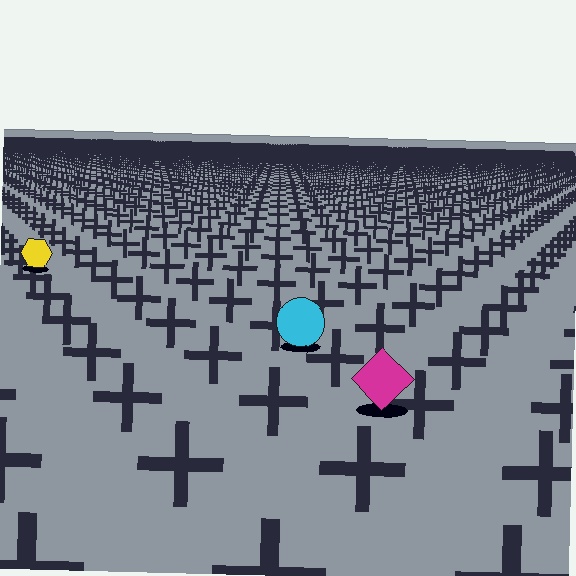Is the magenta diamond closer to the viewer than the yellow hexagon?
Yes. The magenta diamond is closer — you can tell from the texture gradient: the ground texture is coarser near it.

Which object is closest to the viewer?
The magenta diamond is closest. The texture marks near it are larger and more spread out.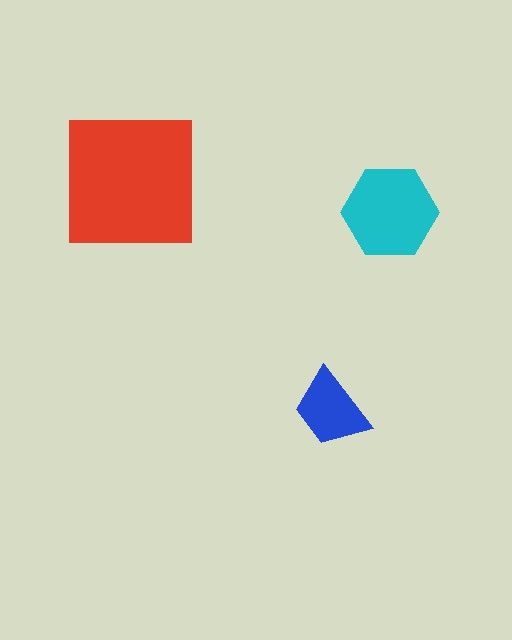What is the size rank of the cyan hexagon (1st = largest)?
2nd.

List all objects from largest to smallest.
The red square, the cyan hexagon, the blue trapezoid.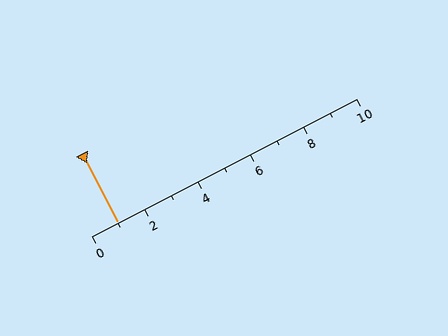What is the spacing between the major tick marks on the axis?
The major ticks are spaced 2 apart.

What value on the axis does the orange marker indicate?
The marker indicates approximately 1.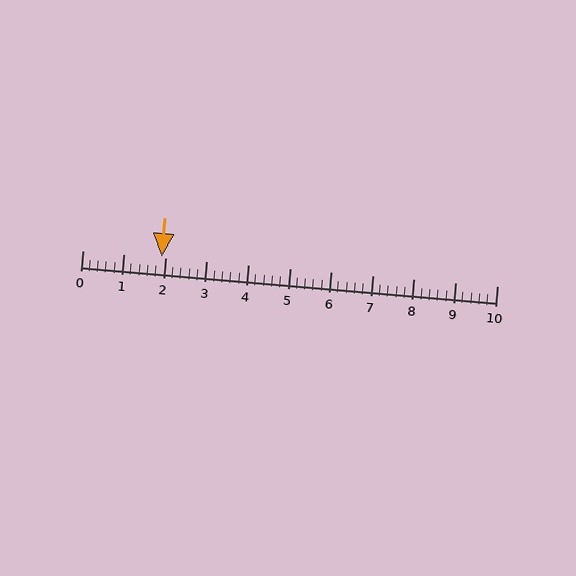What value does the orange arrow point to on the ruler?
The orange arrow points to approximately 1.9.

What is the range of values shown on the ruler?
The ruler shows values from 0 to 10.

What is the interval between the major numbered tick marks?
The major tick marks are spaced 1 units apart.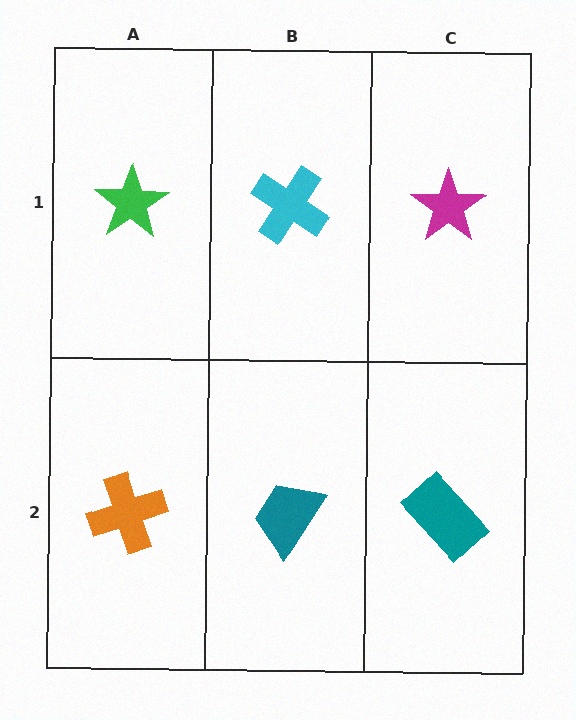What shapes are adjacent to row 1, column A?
An orange cross (row 2, column A), a cyan cross (row 1, column B).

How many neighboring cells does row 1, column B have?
3.